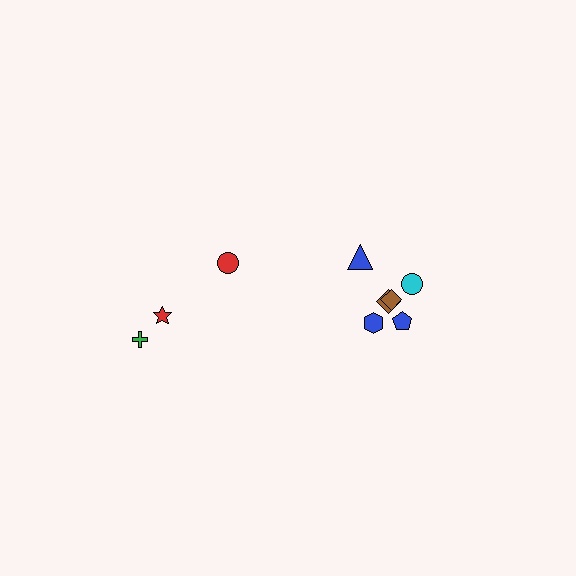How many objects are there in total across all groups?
There are 9 objects.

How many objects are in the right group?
There are 6 objects.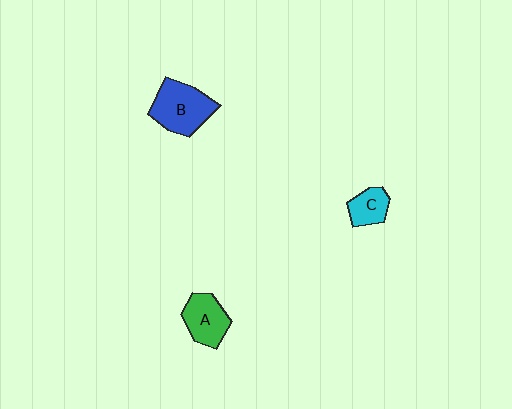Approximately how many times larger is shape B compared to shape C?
Approximately 2.0 times.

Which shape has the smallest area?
Shape C (cyan).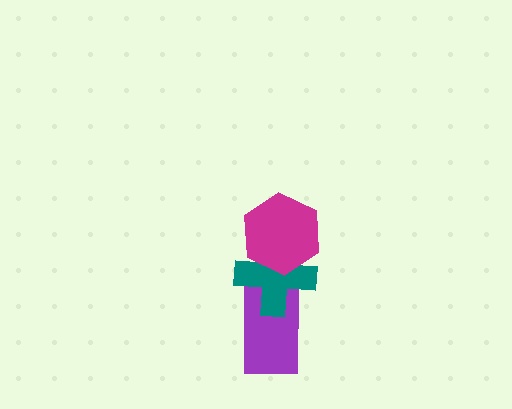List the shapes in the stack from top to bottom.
From top to bottom: the magenta hexagon, the teal cross, the purple rectangle.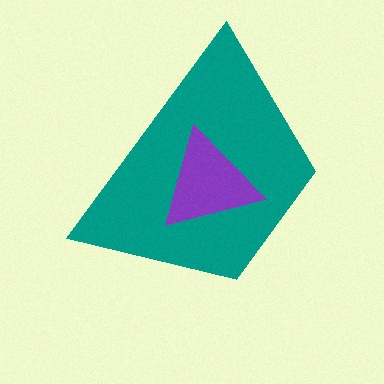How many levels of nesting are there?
2.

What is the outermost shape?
The teal trapezoid.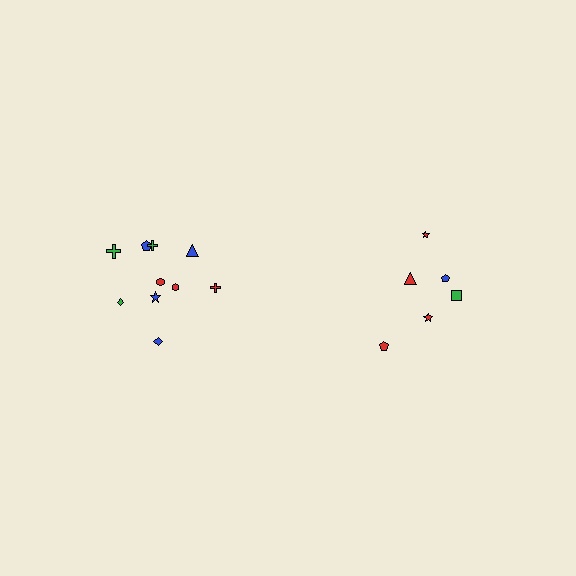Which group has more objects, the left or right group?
The left group.